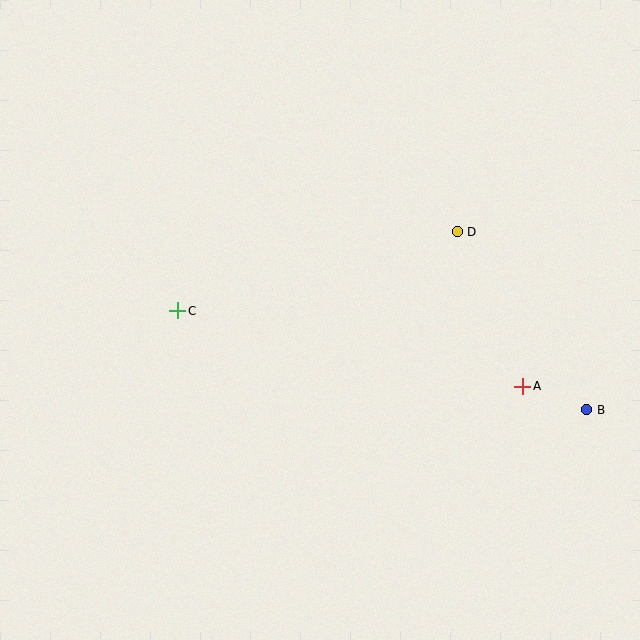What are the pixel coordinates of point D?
Point D is at (457, 232).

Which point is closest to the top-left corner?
Point C is closest to the top-left corner.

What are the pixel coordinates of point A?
Point A is at (523, 386).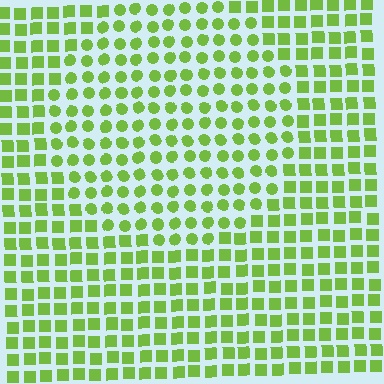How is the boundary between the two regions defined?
The boundary is defined by a change in element shape: circles inside vs. squares outside. All elements share the same color and spacing.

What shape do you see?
I see a circle.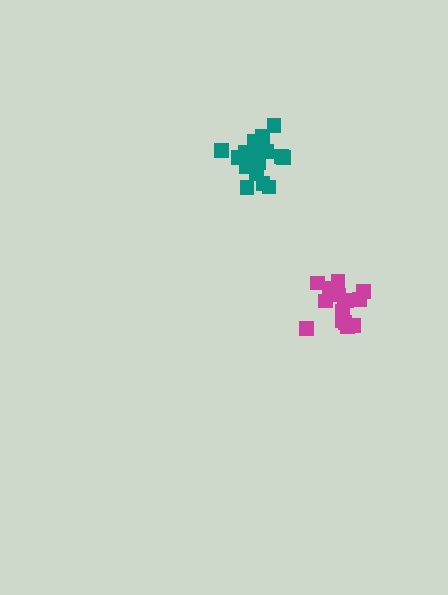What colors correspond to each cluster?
The clusters are colored: magenta, teal.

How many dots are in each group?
Group 1: 17 dots, Group 2: 18 dots (35 total).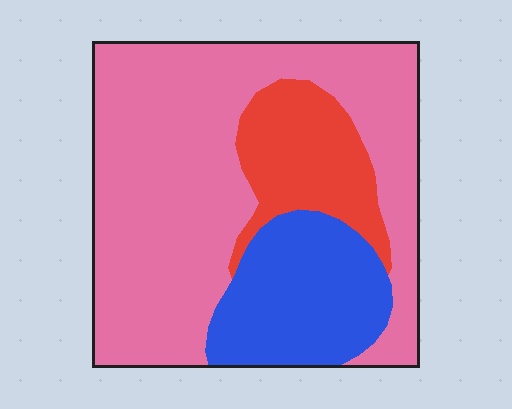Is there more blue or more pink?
Pink.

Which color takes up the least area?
Red, at roughly 15%.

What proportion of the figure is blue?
Blue covers around 20% of the figure.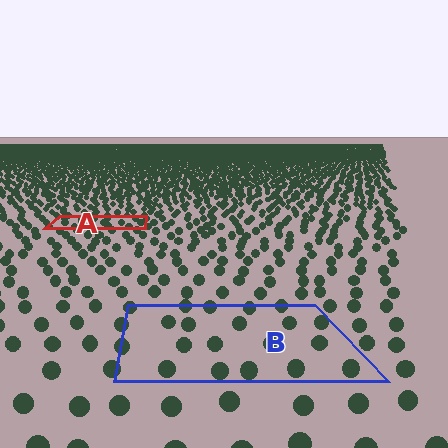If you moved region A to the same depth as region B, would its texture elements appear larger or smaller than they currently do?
They would appear larger. At a closer depth, the same texture elements are projected at a bigger on-screen size.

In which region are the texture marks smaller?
The texture marks are smaller in region A, because it is farther away.